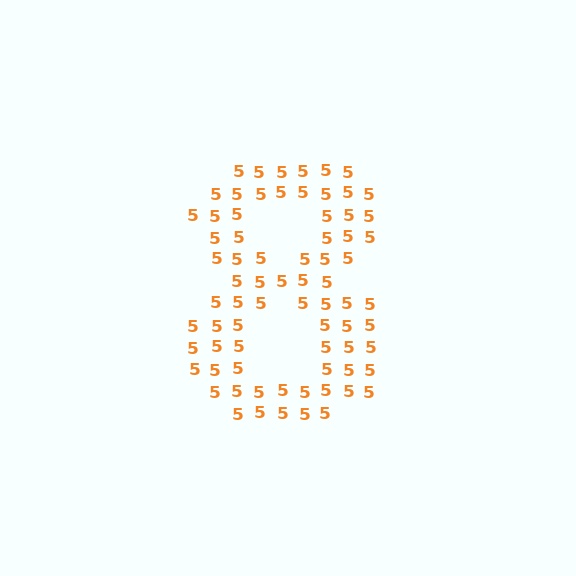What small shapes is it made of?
It is made of small digit 5's.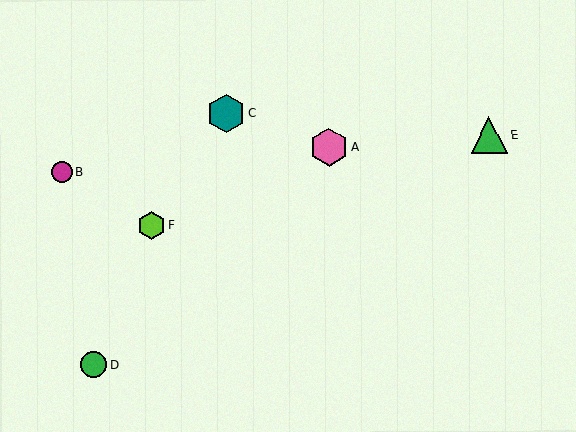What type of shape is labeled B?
Shape B is a magenta circle.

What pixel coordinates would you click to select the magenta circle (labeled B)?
Click at (62, 173) to select the magenta circle B.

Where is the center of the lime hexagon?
The center of the lime hexagon is at (152, 225).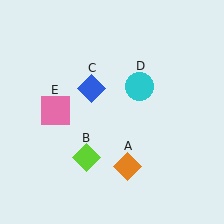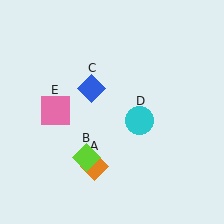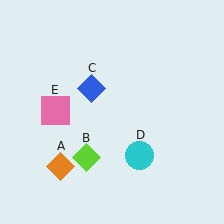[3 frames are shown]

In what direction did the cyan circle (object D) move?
The cyan circle (object D) moved down.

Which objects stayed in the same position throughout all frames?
Lime diamond (object B) and blue diamond (object C) and pink square (object E) remained stationary.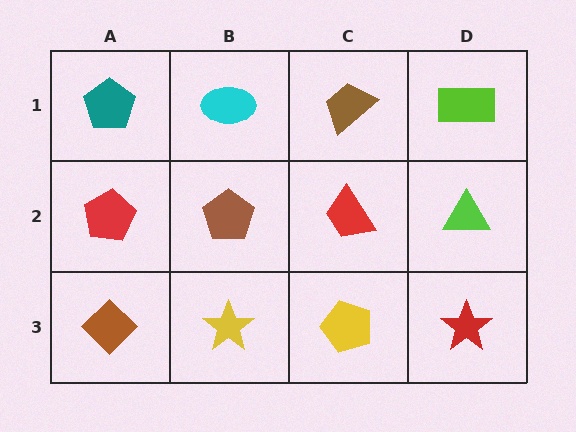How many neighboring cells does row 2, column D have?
3.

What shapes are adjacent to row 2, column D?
A lime rectangle (row 1, column D), a red star (row 3, column D), a red trapezoid (row 2, column C).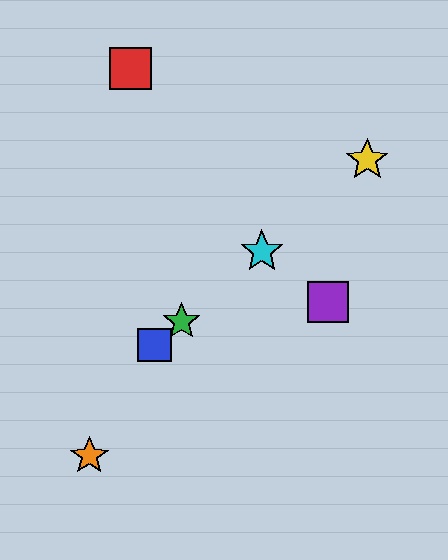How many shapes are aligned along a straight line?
4 shapes (the blue square, the green star, the yellow star, the cyan star) are aligned along a straight line.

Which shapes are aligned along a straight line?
The blue square, the green star, the yellow star, the cyan star are aligned along a straight line.